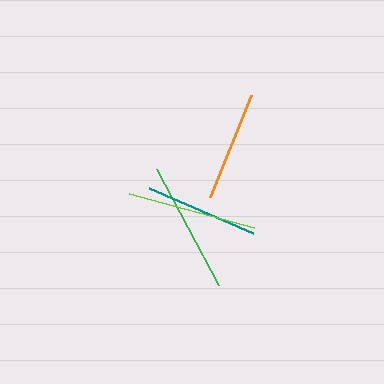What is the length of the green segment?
The green segment is approximately 132 pixels long.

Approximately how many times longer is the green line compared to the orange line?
The green line is approximately 1.2 times the length of the orange line.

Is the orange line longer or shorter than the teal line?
The teal line is longer than the orange line.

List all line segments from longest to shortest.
From longest to shortest: green, lime, teal, orange.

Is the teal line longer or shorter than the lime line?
The lime line is longer than the teal line.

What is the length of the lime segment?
The lime segment is approximately 130 pixels long.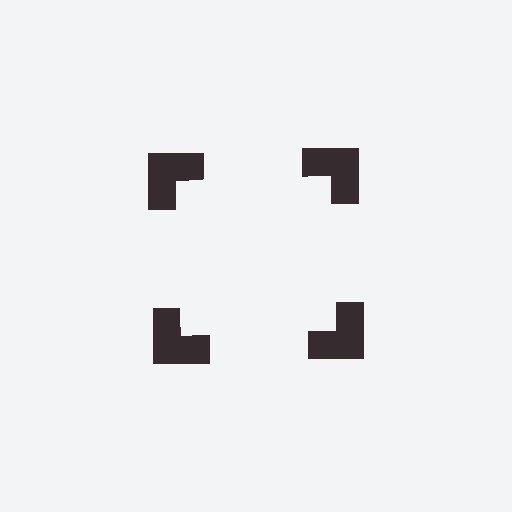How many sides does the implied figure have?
4 sides.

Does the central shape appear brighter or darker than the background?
It typically appears slightly brighter than the background, even though no actual brightness change is drawn.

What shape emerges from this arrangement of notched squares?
An illusory square — its edges are inferred from the aligned wedge cuts in the notched squares, not physically drawn.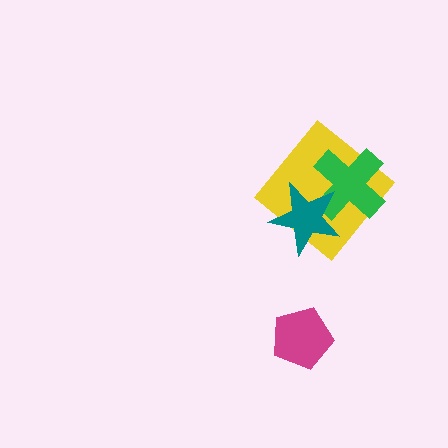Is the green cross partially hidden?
Yes, it is partially covered by another shape.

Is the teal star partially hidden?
No, no other shape covers it.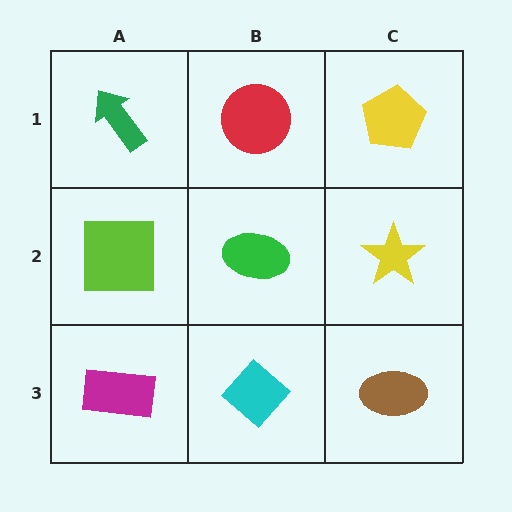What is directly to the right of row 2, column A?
A green ellipse.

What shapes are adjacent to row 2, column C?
A yellow pentagon (row 1, column C), a brown ellipse (row 3, column C), a green ellipse (row 2, column B).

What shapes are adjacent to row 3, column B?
A green ellipse (row 2, column B), a magenta rectangle (row 3, column A), a brown ellipse (row 3, column C).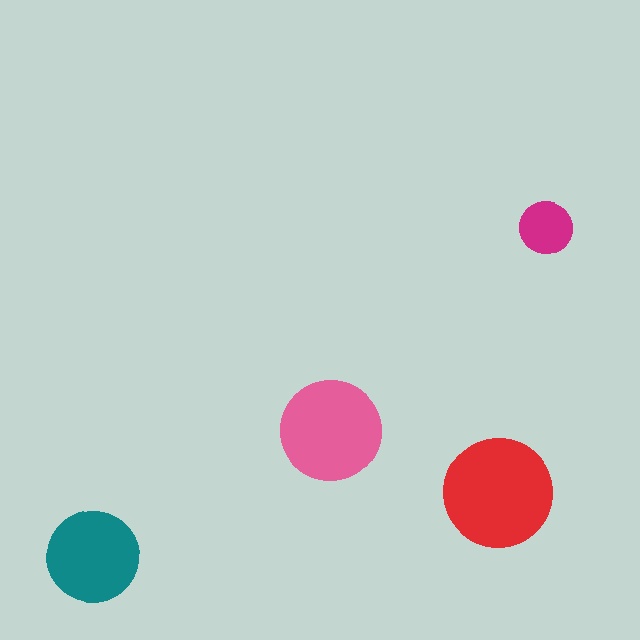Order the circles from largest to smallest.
the red one, the pink one, the teal one, the magenta one.